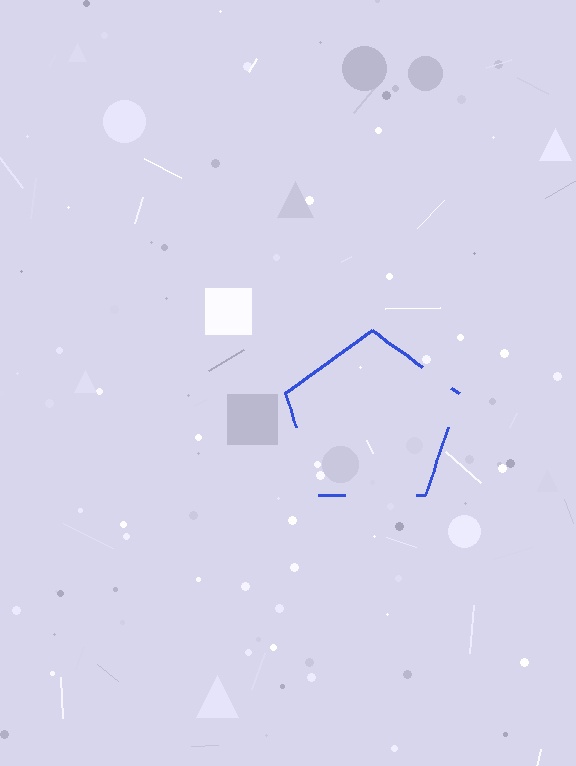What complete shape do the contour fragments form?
The contour fragments form a pentagon.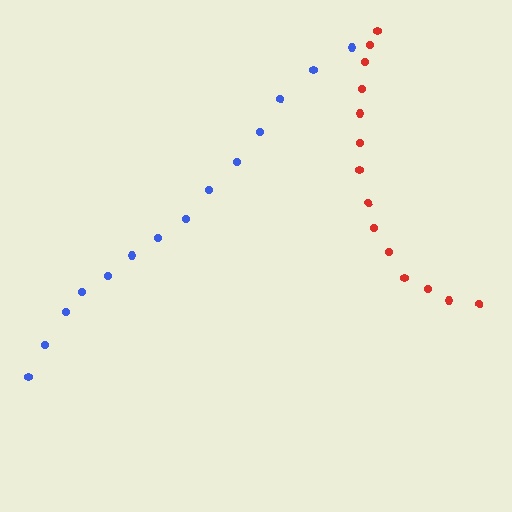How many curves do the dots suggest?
There are 2 distinct paths.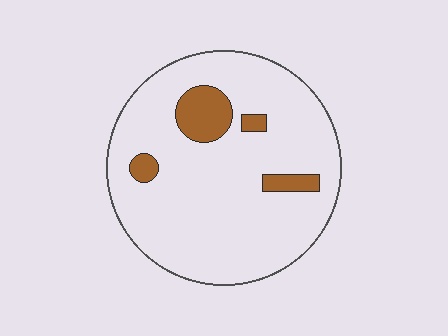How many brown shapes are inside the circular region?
4.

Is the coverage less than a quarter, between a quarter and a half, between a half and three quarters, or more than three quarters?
Less than a quarter.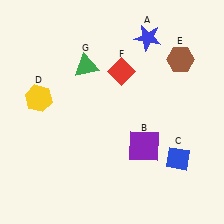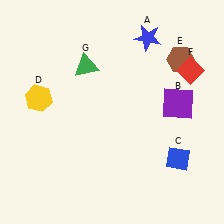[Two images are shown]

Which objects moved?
The objects that moved are: the purple square (B), the red diamond (F).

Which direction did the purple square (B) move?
The purple square (B) moved up.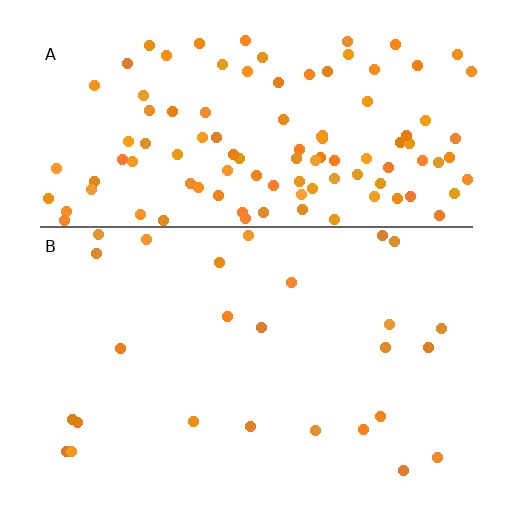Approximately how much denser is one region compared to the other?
Approximately 4.2× — region A over region B.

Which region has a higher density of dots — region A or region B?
A (the top).